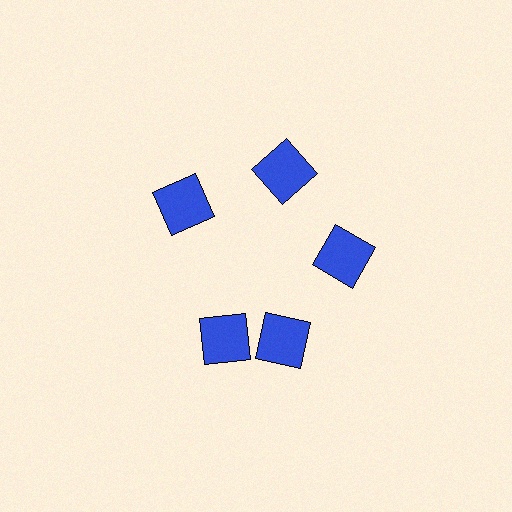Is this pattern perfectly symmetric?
No. The 5 blue squares are arranged in a ring, but one element near the 8 o'clock position is rotated out of alignment along the ring, breaking the 5-fold rotational symmetry.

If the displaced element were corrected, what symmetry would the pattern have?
It would have 5-fold rotational symmetry — the pattern would map onto itself every 72 degrees.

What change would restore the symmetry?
The symmetry would be restored by rotating it back into even spacing with its neighbors so that all 5 squares sit at equal angles and equal distance from the center.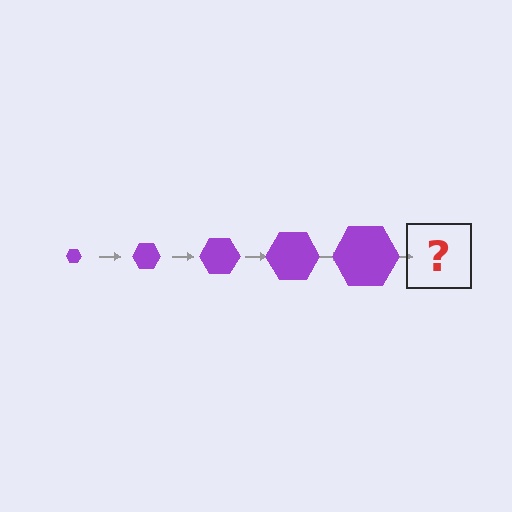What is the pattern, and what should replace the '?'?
The pattern is that the hexagon gets progressively larger each step. The '?' should be a purple hexagon, larger than the previous one.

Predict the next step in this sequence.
The next step is a purple hexagon, larger than the previous one.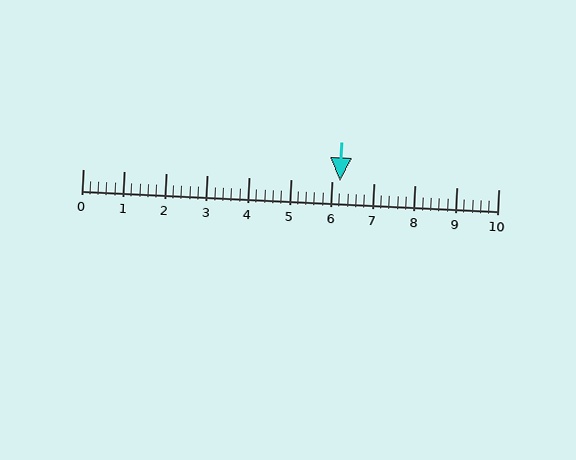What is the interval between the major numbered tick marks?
The major tick marks are spaced 1 units apart.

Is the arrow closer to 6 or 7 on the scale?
The arrow is closer to 6.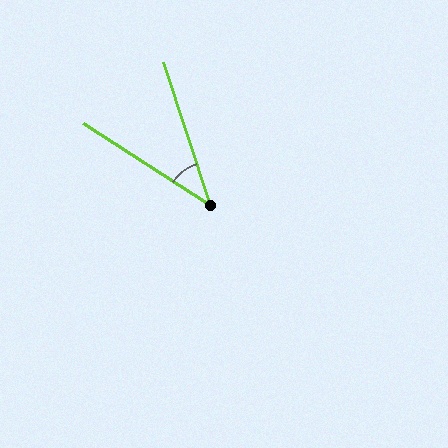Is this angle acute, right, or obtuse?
It is acute.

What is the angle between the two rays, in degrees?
Approximately 39 degrees.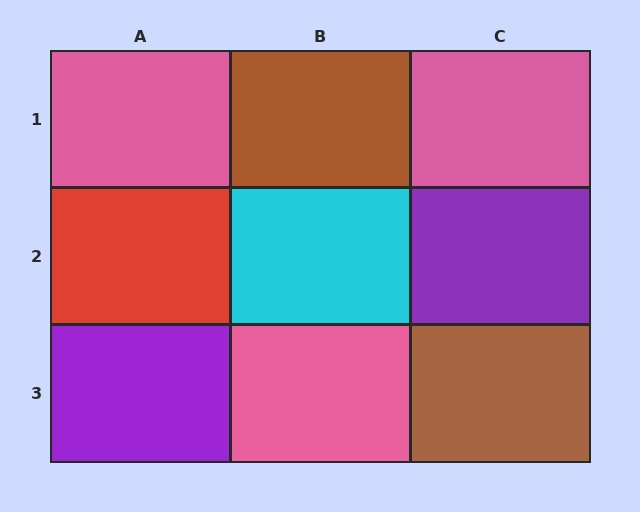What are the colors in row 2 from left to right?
Red, cyan, purple.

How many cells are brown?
2 cells are brown.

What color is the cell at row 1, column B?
Brown.